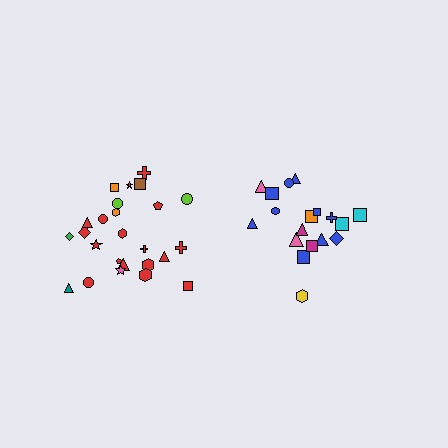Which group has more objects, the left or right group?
The left group.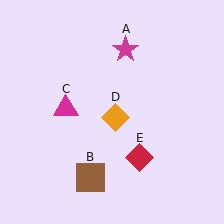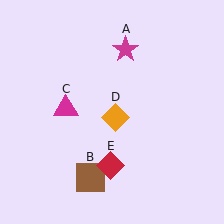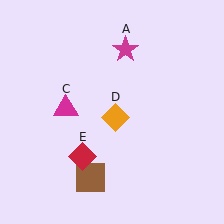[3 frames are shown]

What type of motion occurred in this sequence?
The red diamond (object E) rotated clockwise around the center of the scene.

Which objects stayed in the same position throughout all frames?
Magenta star (object A) and brown square (object B) and magenta triangle (object C) and orange diamond (object D) remained stationary.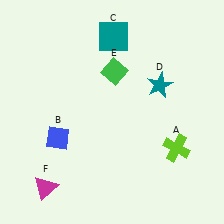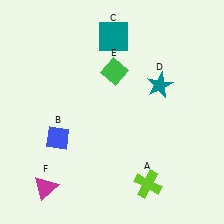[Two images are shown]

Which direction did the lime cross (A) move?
The lime cross (A) moved down.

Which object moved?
The lime cross (A) moved down.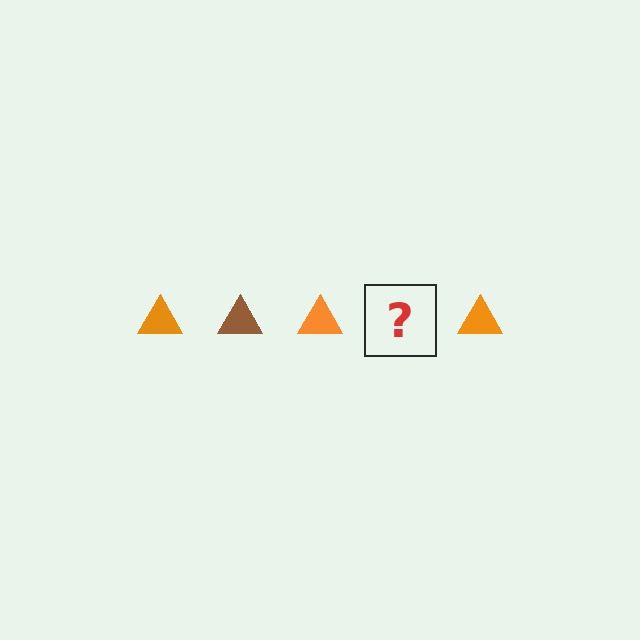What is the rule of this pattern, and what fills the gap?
The rule is that the pattern cycles through orange, brown triangles. The gap should be filled with a brown triangle.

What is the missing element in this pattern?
The missing element is a brown triangle.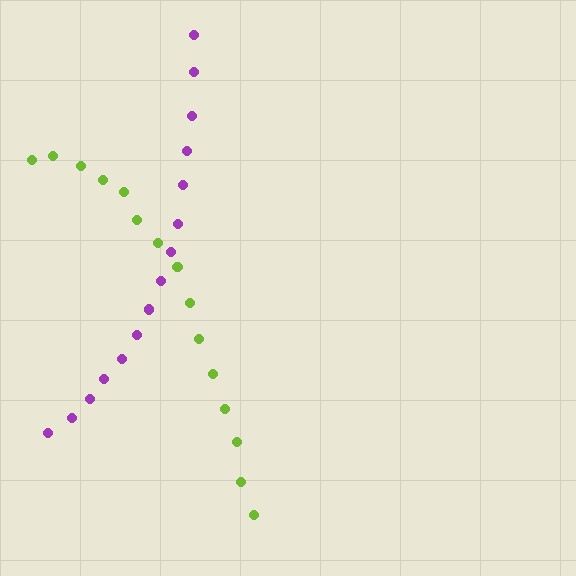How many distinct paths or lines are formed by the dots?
There are 2 distinct paths.